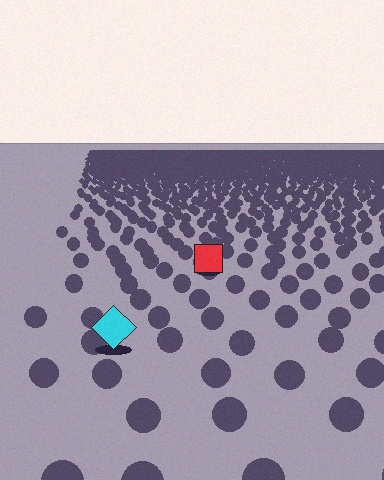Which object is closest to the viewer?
The cyan diamond is closest. The texture marks near it are larger and more spread out.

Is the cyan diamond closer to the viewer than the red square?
Yes. The cyan diamond is closer — you can tell from the texture gradient: the ground texture is coarser near it.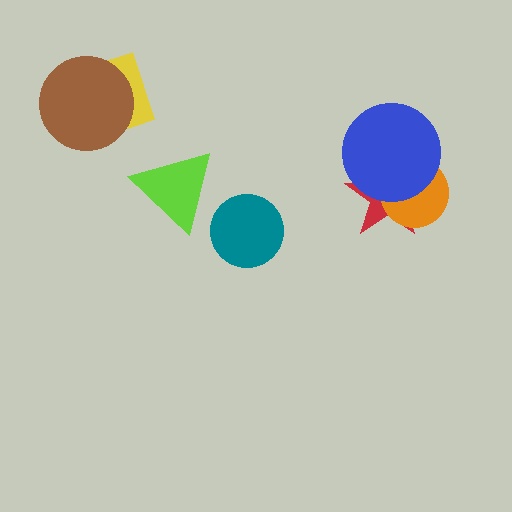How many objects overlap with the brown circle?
1 object overlaps with the brown circle.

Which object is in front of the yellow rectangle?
The brown circle is in front of the yellow rectangle.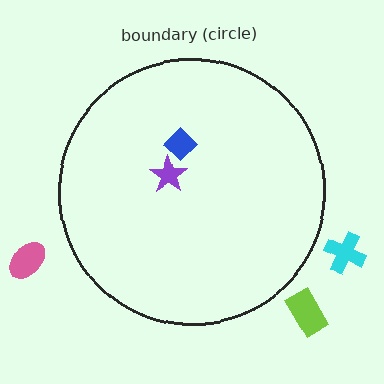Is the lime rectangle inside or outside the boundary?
Outside.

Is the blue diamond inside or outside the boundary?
Inside.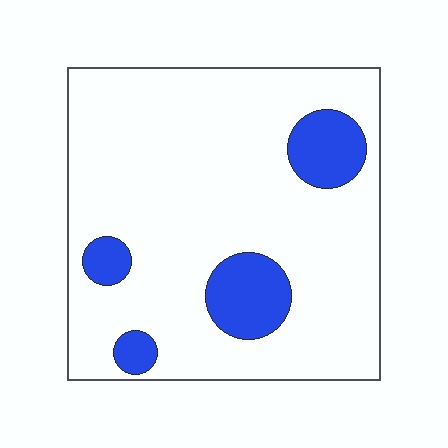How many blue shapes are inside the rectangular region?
4.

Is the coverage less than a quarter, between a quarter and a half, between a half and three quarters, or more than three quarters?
Less than a quarter.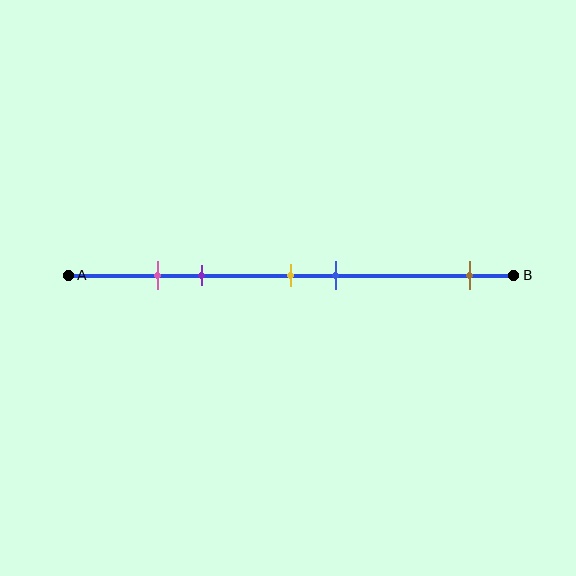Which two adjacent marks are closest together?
The pink and purple marks are the closest adjacent pair.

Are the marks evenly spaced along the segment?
No, the marks are not evenly spaced.